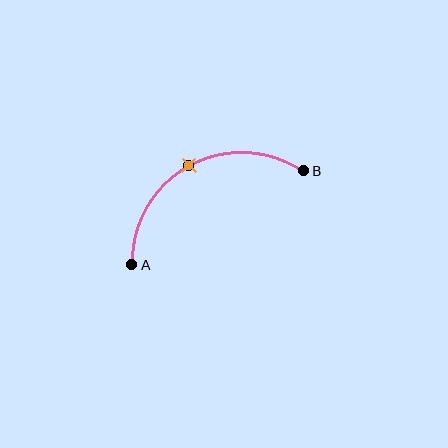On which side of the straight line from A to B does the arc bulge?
The arc bulges above the straight line connecting A and B.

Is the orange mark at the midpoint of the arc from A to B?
Yes. The orange mark lies on the arc at equal arc-length from both A and B — it is the arc midpoint.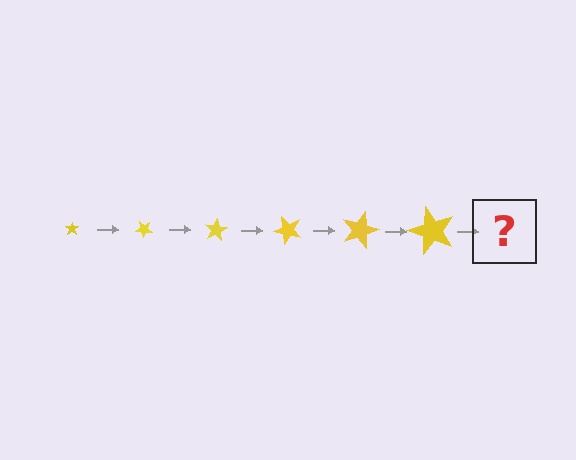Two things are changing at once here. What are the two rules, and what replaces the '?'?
The two rules are that the star grows larger each step and it rotates 40 degrees each step. The '?' should be a star, larger than the previous one and rotated 240 degrees from the start.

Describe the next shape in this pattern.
It should be a star, larger than the previous one and rotated 240 degrees from the start.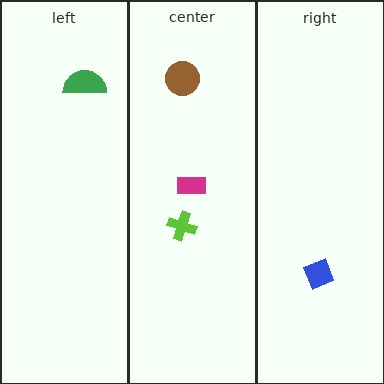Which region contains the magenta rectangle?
The center region.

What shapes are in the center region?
The brown circle, the lime cross, the magenta rectangle.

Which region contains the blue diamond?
The right region.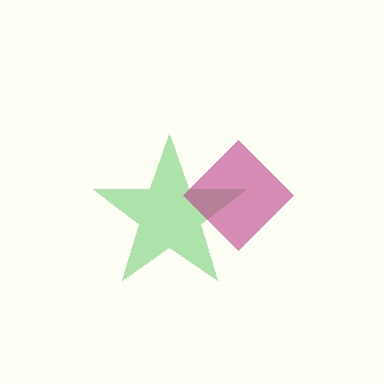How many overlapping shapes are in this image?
There are 2 overlapping shapes in the image.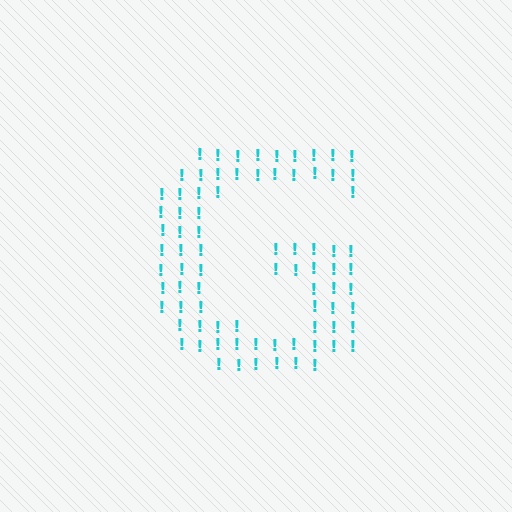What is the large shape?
The large shape is the letter G.